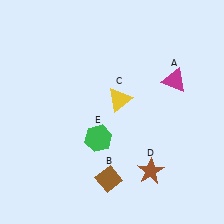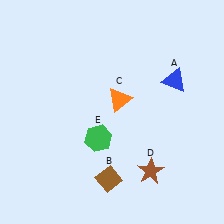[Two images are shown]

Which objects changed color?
A changed from magenta to blue. C changed from yellow to orange.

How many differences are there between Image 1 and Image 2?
There are 2 differences between the two images.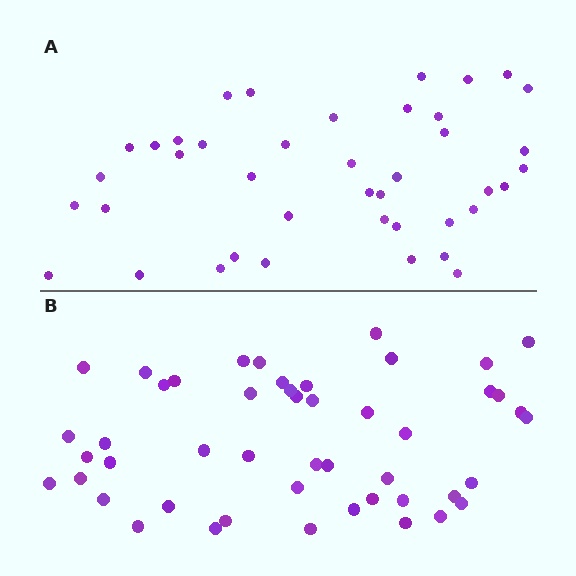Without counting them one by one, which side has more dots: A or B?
Region B (the bottom region) has more dots.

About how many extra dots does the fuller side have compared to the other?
Region B has roughly 8 or so more dots than region A.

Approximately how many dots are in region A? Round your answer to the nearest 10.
About 40 dots. (The exact count is 41, which rounds to 40.)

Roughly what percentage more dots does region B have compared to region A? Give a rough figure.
About 15% more.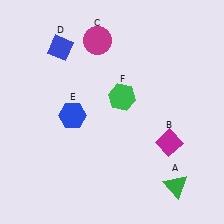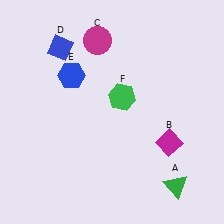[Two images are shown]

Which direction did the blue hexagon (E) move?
The blue hexagon (E) moved up.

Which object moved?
The blue hexagon (E) moved up.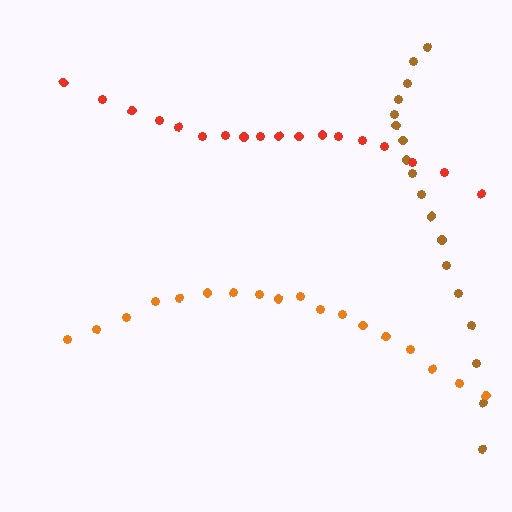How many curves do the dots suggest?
There are 3 distinct paths.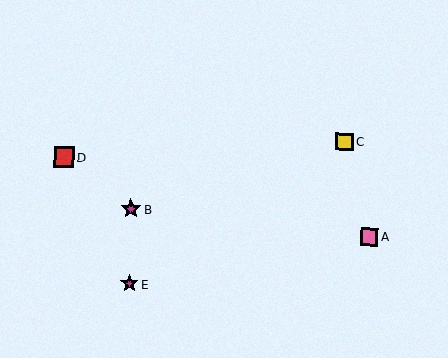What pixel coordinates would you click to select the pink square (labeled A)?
Click at (369, 237) to select the pink square A.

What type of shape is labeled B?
Shape B is a magenta star.